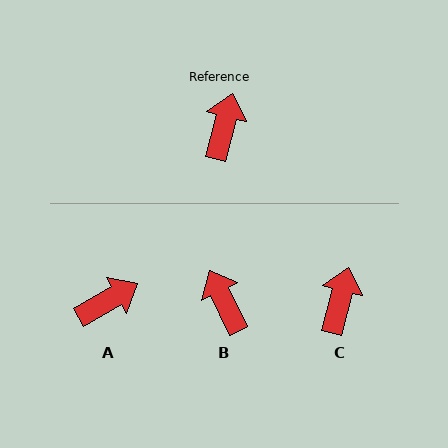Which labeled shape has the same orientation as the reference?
C.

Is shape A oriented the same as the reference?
No, it is off by about 45 degrees.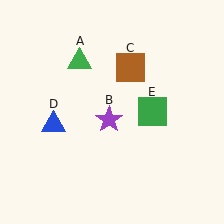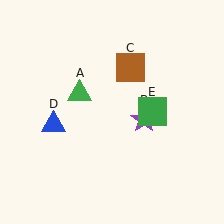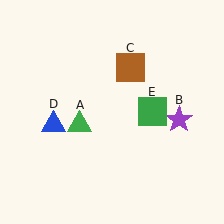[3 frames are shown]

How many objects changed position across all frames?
2 objects changed position: green triangle (object A), purple star (object B).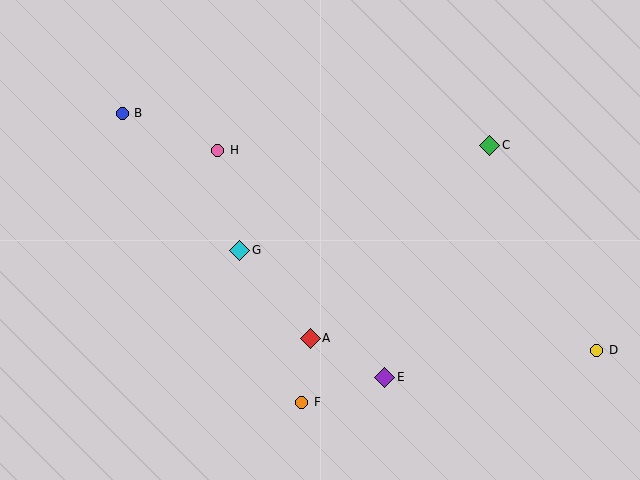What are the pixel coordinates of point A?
Point A is at (310, 338).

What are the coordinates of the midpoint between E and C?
The midpoint between E and C is at (437, 261).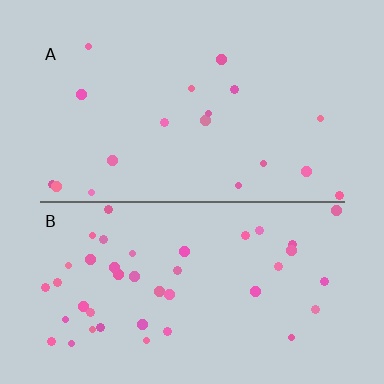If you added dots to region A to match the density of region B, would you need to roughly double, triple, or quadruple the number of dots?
Approximately double.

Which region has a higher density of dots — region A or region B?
B (the bottom).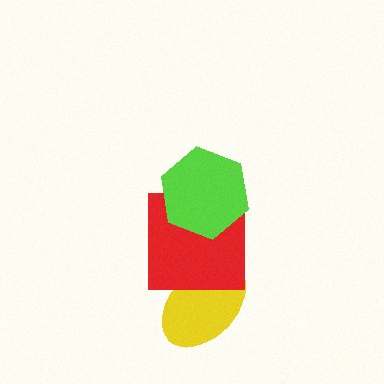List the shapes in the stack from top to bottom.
From top to bottom: the lime hexagon, the red square, the yellow ellipse.